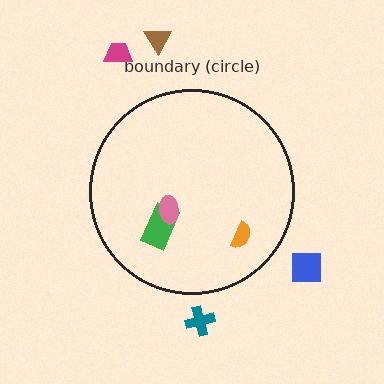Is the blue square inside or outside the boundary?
Outside.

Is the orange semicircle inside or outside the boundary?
Inside.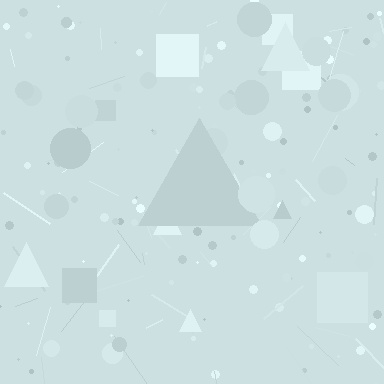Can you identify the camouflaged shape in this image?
The camouflaged shape is a triangle.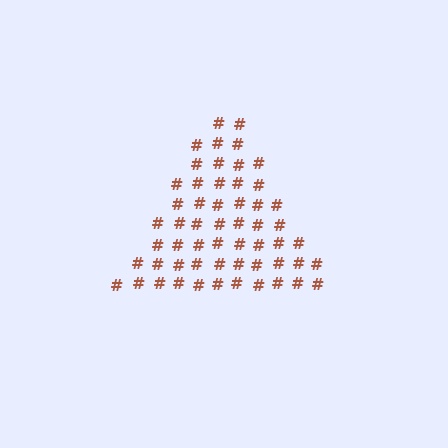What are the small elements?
The small elements are hash symbols.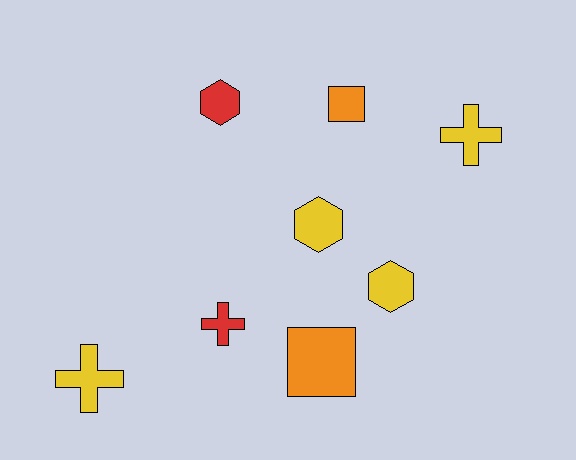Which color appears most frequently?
Yellow, with 4 objects.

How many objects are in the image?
There are 8 objects.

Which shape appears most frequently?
Cross, with 3 objects.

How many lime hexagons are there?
There are no lime hexagons.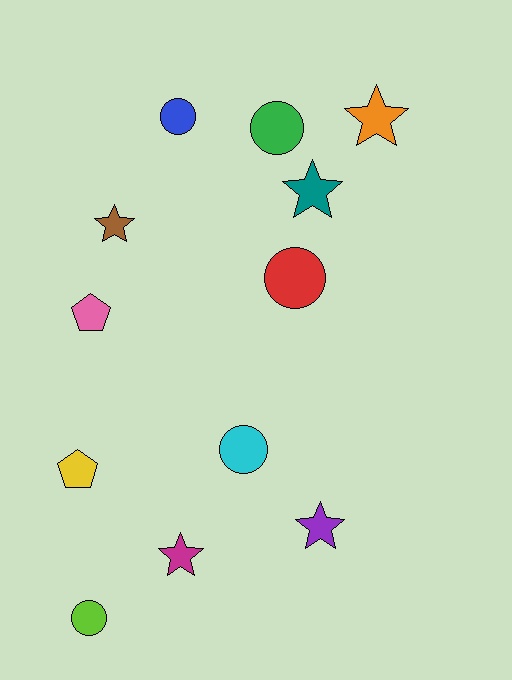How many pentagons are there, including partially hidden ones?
There are 2 pentagons.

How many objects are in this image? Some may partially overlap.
There are 12 objects.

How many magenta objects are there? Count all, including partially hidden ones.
There is 1 magenta object.